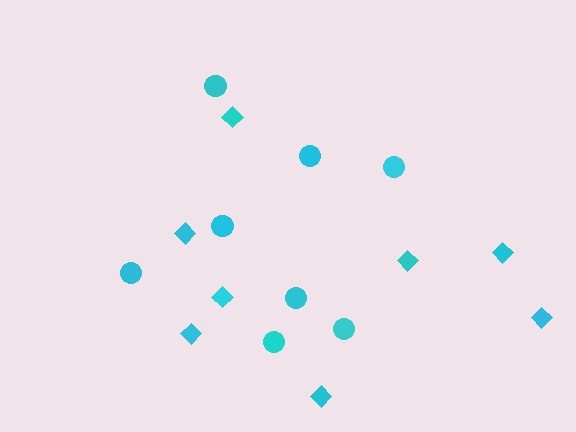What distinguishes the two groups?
There are 2 groups: one group of diamonds (8) and one group of circles (8).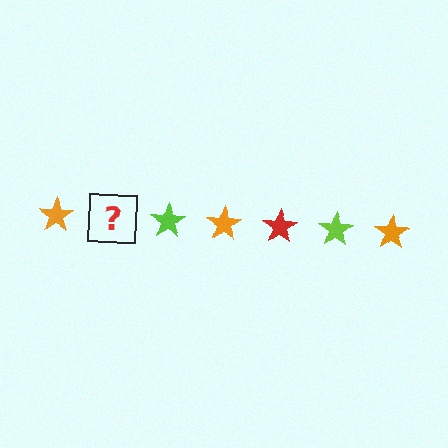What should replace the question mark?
The question mark should be replaced with a red star.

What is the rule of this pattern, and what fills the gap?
The rule is that the pattern cycles through orange, red, lime stars. The gap should be filled with a red star.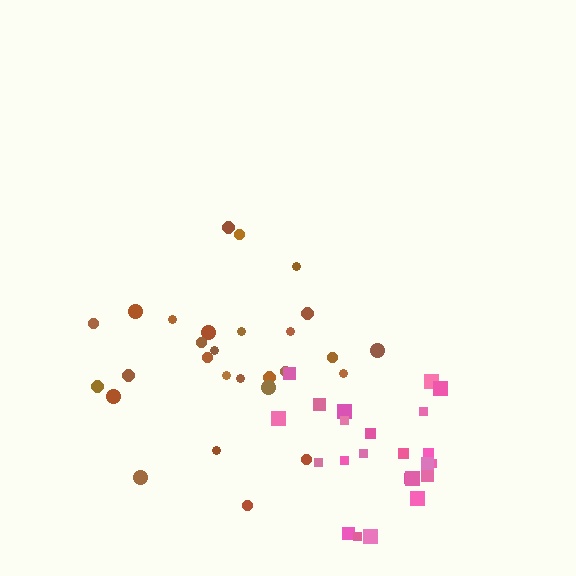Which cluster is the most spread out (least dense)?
Brown.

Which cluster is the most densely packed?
Pink.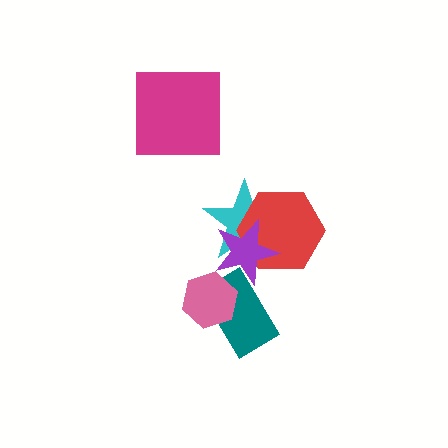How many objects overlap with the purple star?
3 objects overlap with the purple star.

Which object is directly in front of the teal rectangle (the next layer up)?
The purple star is directly in front of the teal rectangle.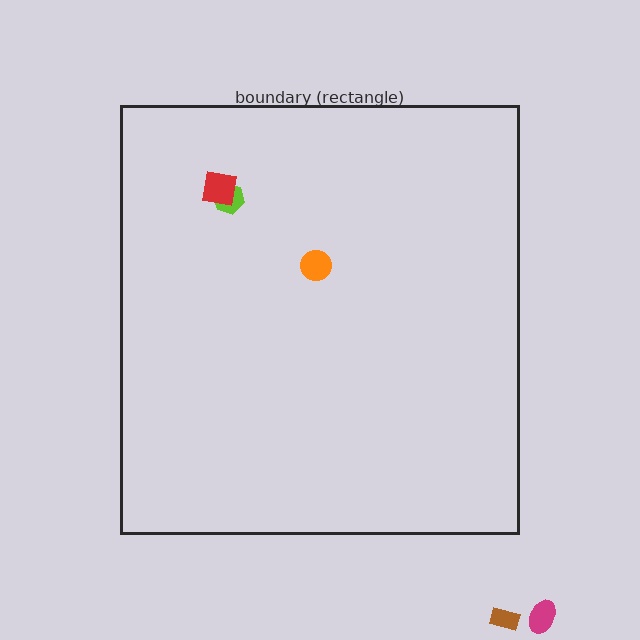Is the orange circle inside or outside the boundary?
Inside.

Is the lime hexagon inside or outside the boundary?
Inside.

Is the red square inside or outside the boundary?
Inside.